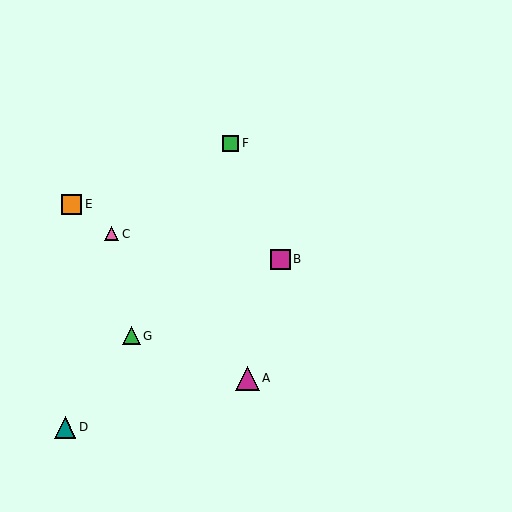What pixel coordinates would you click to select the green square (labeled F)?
Click at (230, 143) to select the green square F.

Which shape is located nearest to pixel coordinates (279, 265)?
The magenta square (labeled B) at (280, 259) is nearest to that location.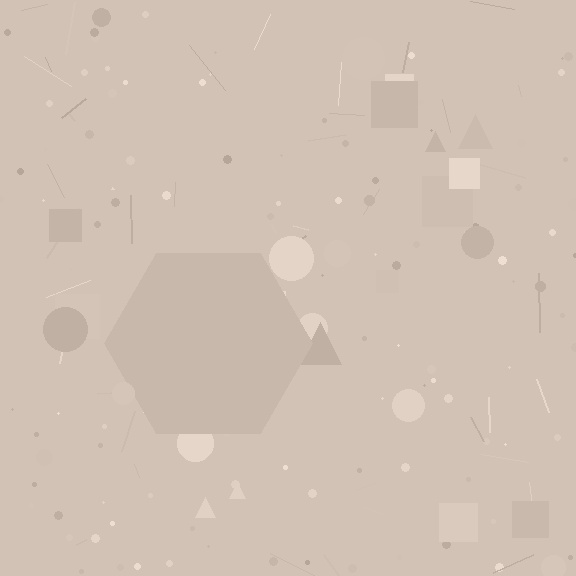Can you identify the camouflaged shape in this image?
The camouflaged shape is a hexagon.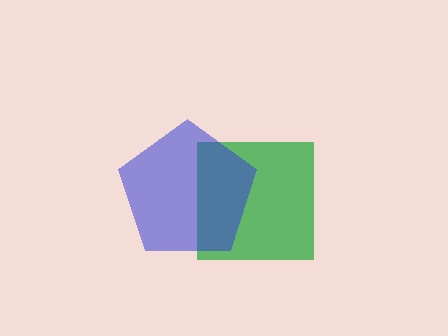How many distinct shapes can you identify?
There are 2 distinct shapes: a green square, a blue pentagon.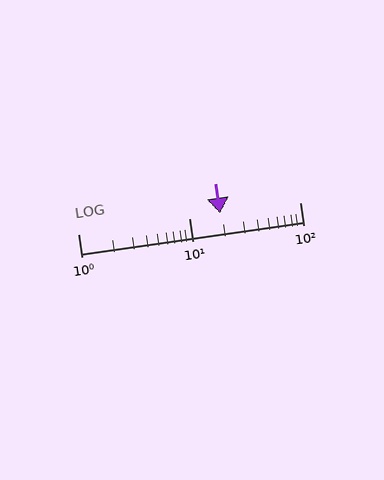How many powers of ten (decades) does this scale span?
The scale spans 2 decades, from 1 to 100.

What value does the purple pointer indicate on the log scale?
The pointer indicates approximately 19.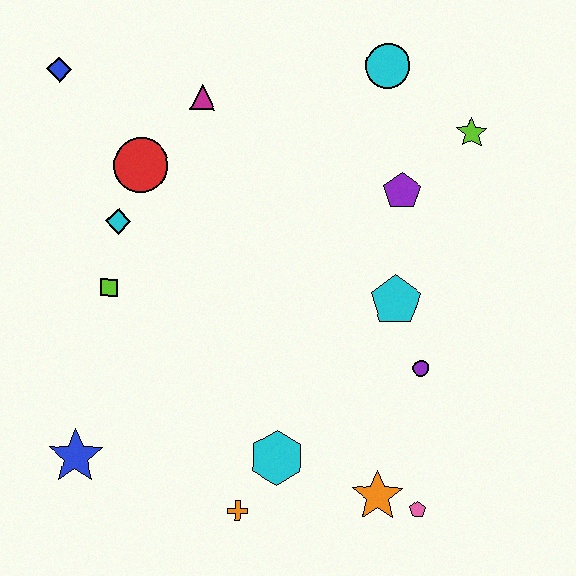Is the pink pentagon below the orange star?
Yes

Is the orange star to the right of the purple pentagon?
No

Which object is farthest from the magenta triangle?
The pink pentagon is farthest from the magenta triangle.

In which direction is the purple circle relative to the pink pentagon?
The purple circle is above the pink pentagon.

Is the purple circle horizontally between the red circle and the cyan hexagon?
No